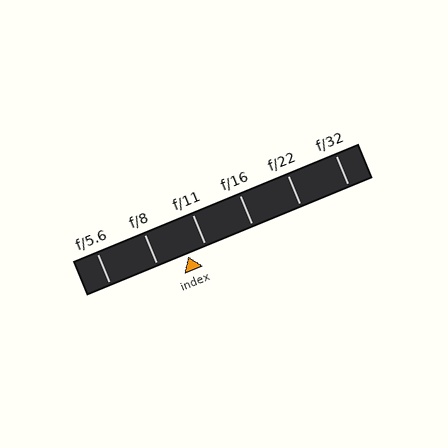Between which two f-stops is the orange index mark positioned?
The index mark is between f/8 and f/11.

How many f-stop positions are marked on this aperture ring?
There are 6 f-stop positions marked.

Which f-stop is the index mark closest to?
The index mark is closest to f/11.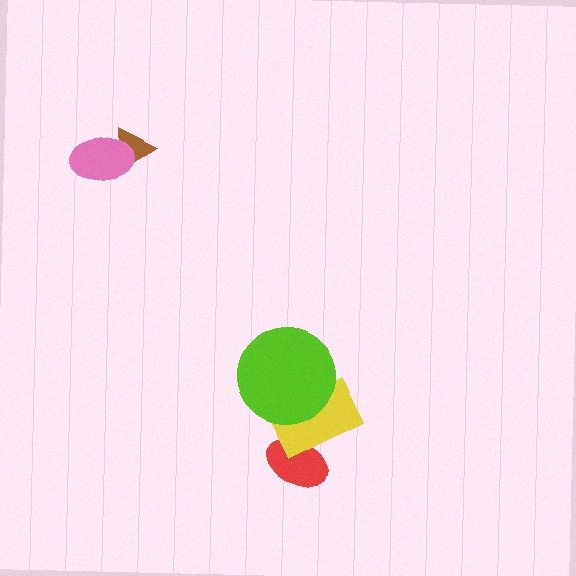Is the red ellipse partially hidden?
Yes, it is partially covered by another shape.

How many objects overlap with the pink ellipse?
1 object overlaps with the pink ellipse.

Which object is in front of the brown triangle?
The pink ellipse is in front of the brown triangle.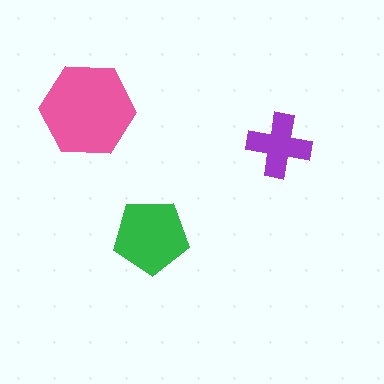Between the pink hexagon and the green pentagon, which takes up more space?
The pink hexagon.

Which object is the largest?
The pink hexagon.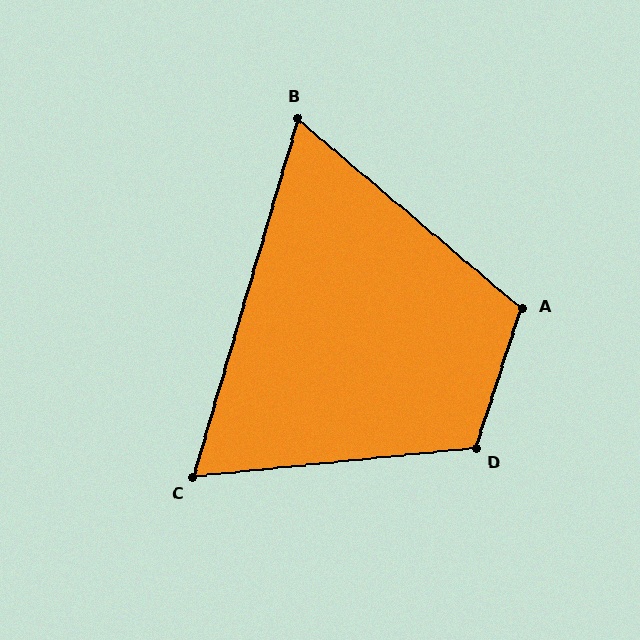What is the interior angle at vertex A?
Approximately 112 degrees (obtuse).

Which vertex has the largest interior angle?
D, at approximately 114 degrees.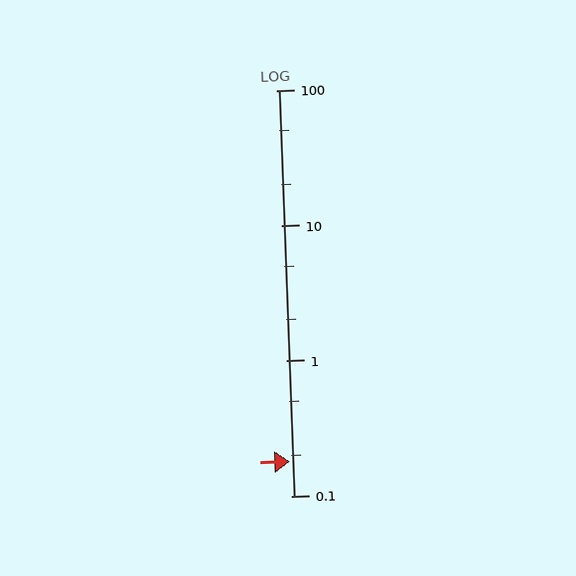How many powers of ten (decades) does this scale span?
The scale spans 3 decades, from 0.1 to 100.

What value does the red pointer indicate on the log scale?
The pointer indicates approximately 0.18.